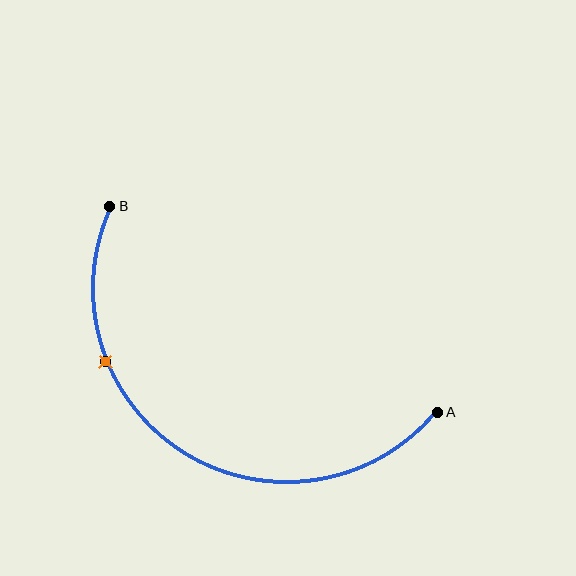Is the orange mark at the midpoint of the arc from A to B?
No. The orange mark lies on the arc but is closer to endpoint B. The arc midpoint would be at the point on the curve equidistant along the arc from both A and B.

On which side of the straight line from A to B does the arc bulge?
The arc bulges below the straight line connecting A and B.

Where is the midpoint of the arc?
The arc midpoint is the point on the curve farthest from the straight line joining A and B. It sits below that line.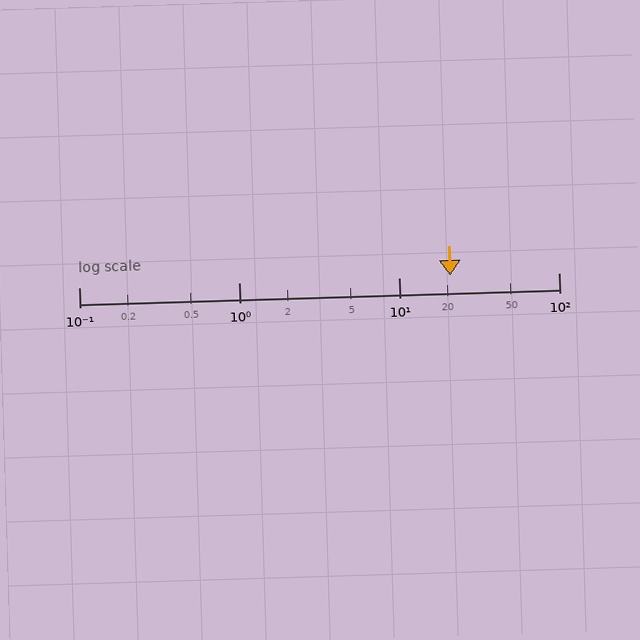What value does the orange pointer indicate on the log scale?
The pointer indicates approximately 21.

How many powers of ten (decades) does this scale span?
The scale spans 3 decades, from 0.1 to 100.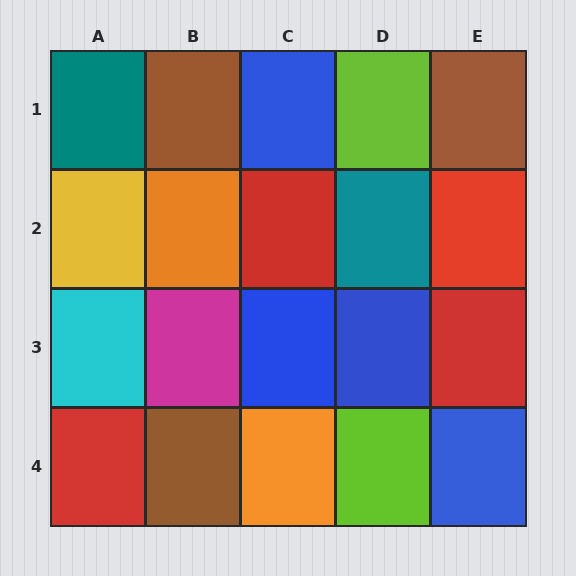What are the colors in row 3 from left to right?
Cyan, magenta, blue, blue, red.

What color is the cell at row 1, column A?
Teal.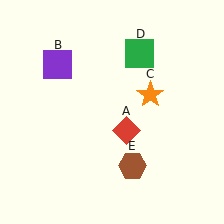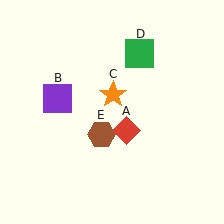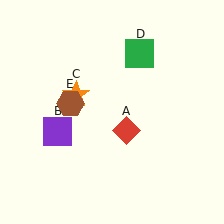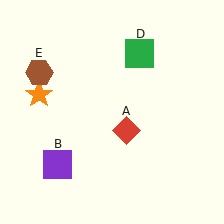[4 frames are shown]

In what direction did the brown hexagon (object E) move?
The brown hexagon (object E) moved up and to the left.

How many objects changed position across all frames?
3 objects changed position: purple square (object B), orange star (object C), brown hexagon (object E).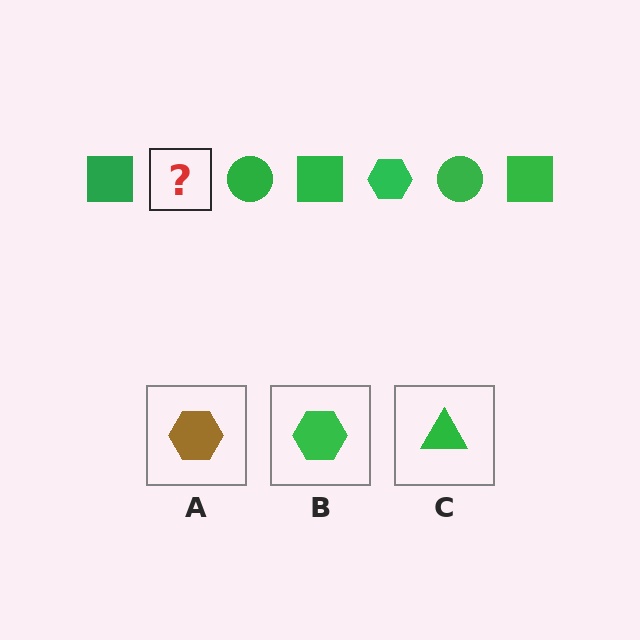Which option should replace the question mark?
Option B.